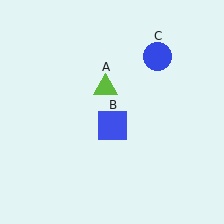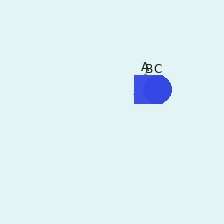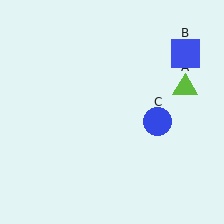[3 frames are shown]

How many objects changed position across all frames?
3 objects changed position: lime triangle (object A), blue square (object B), blue circle (object C).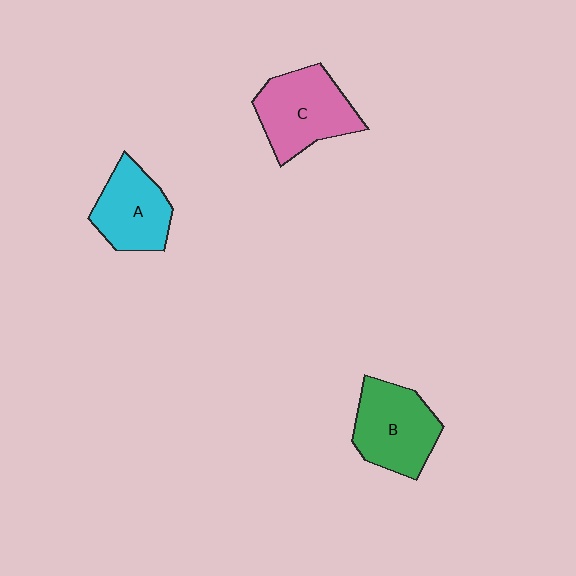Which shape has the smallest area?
Shape A (cyan).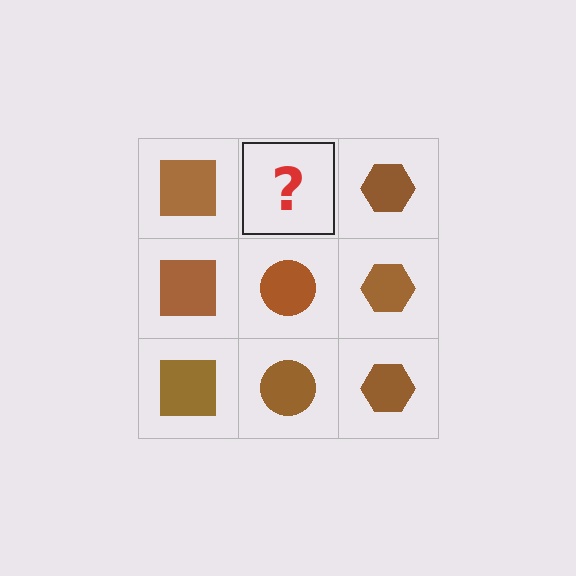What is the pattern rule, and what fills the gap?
The rule is that each column has a consistent shape. The gap should be filled with a brown circle.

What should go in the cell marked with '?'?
The missing cell should contain a brown circle.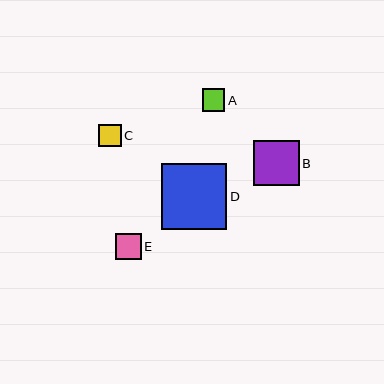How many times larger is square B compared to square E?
Square B is approximately 1.8 times the size of square E.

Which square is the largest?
Square D is the largest with a size of approximately 66 pixels.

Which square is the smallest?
Square A is the smallest with a size of approximately 22 pixels.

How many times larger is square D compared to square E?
Square D is approximately 2.5 times the size of square E.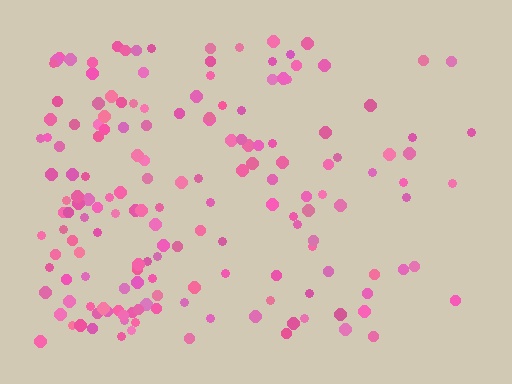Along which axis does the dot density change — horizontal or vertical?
Horizontal.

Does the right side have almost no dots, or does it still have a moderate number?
Still a moderate number, just noticeably fewer than the left.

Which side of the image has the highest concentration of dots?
The left.